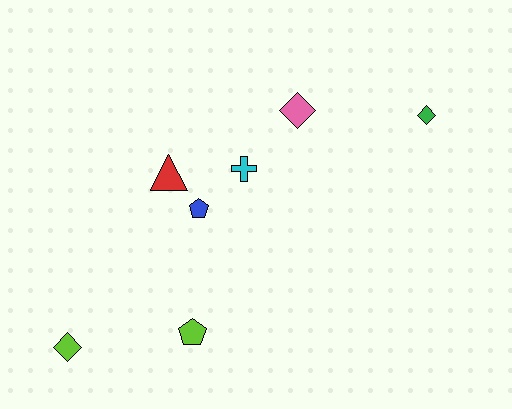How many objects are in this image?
There are 7 objects.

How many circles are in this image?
There are no circles.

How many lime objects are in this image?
There are 2 lime objects.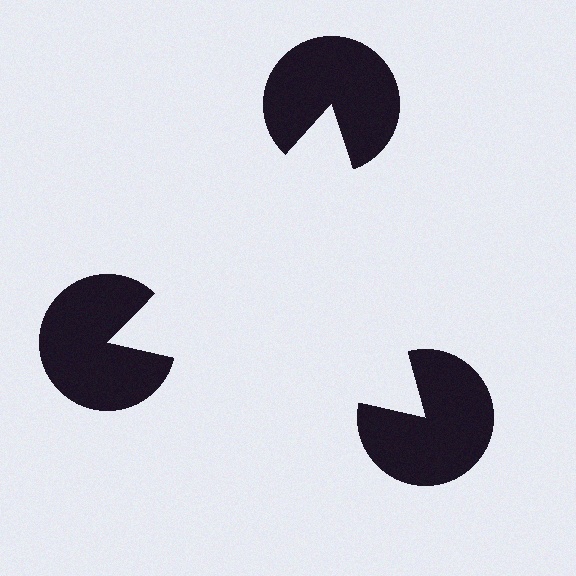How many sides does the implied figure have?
3 sides.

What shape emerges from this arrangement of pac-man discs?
An illusory triangle — its edges are inferred from the aligned wedge cuts in the pac-man discs, not physically drawn.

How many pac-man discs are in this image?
There are 3 — one at each vertex of the illusory triangle.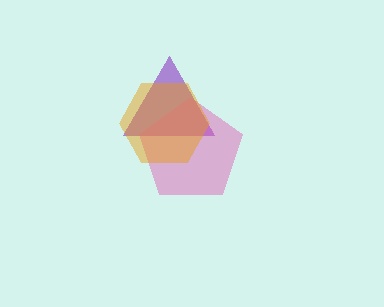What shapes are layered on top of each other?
The layered shapes are: a purple triangle, a pink pentagon, an orange hexagon.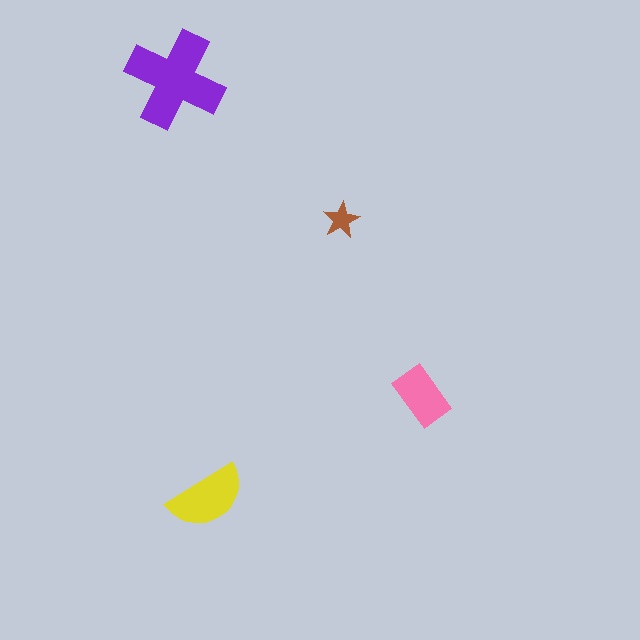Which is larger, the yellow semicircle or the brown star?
The yellow semicircle.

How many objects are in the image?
There are 4 objects in the image.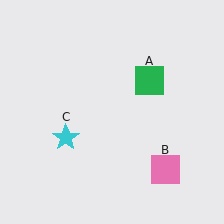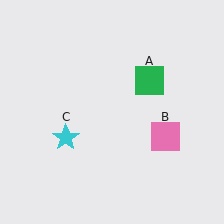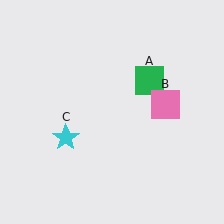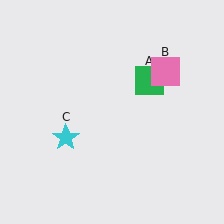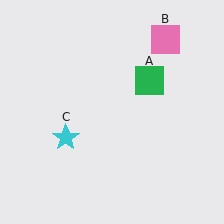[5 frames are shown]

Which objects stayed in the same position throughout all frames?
Green square (object A) and cyan star (object C) remained stationary.